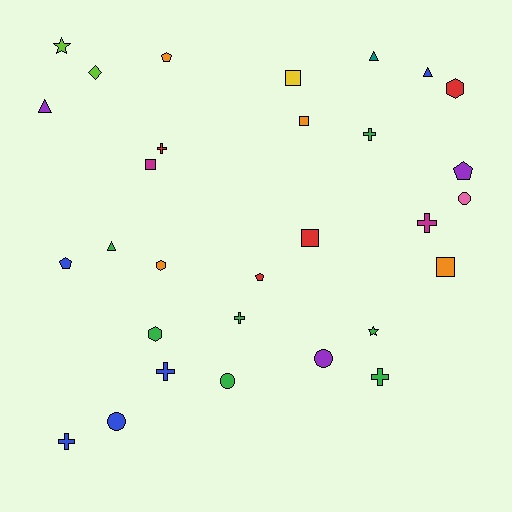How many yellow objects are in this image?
There is 1 yellow object.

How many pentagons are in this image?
There are 4 pentagons.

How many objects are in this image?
There are 30 objects.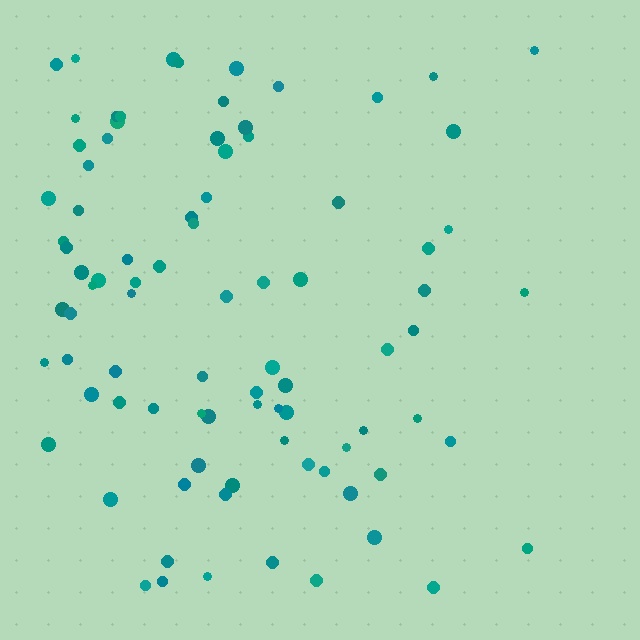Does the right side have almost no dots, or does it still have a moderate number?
Still a moderate number, just noticeably fewer than the left.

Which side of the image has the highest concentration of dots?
The left.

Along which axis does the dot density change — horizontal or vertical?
Horizontal.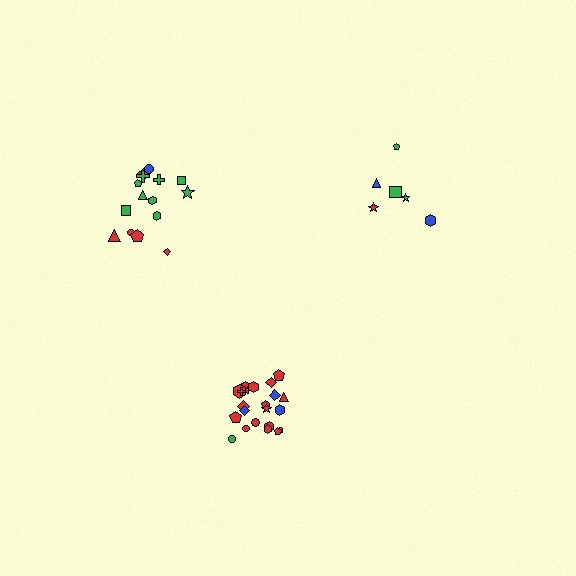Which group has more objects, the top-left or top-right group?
The top-left group.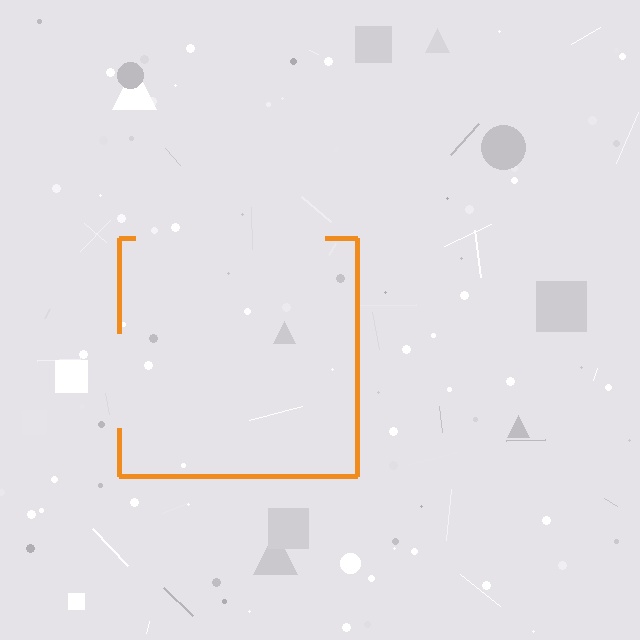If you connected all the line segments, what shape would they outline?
They would outline a square.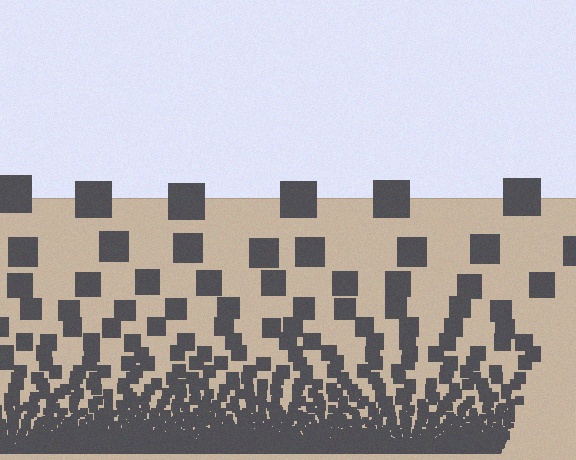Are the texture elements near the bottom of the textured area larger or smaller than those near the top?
Smaller. The gradient is inverted — elements near the bottom are smaller and denser.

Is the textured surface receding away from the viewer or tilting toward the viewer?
The surface appears to tilt toward the viewer. Texture elements get larger and sparser toward the top.